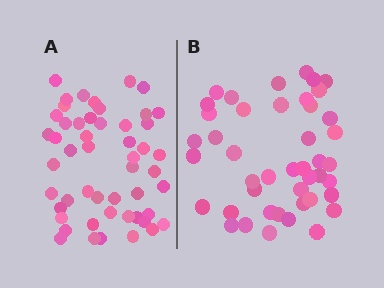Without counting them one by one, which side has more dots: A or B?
Region A (the left region) has more dots.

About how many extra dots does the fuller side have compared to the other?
Region A has roughly 8 or so more dots than region B.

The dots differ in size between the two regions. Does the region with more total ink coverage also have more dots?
No. Region B has more total ink coverage because its dots are larger, but region A actually contains more individual dots. Total area can be misleading — the number of items is what matters here.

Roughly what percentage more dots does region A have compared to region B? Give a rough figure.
About 15% more.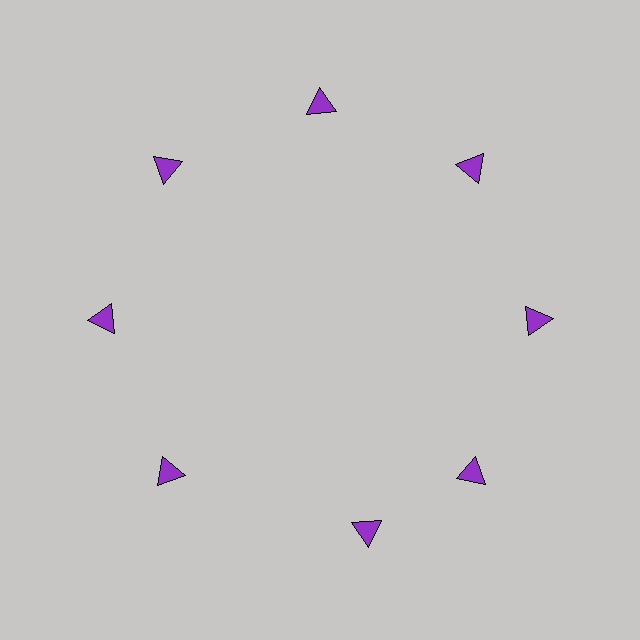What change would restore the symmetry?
The symmetry would be restored by rotating it back into even spacing with its neighbors so that all 8 triangles sit at equal angles and equal distance from the center.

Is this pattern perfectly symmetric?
No. The 8 purple triangles are arranged in a ring, but one element near the 6 o'clock position is rotated out of alignment along the ring, breaking the 8-fold rotational symmetry.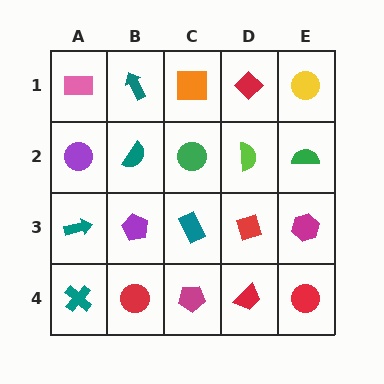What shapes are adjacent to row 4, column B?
A purple pentagon (row 3, column B), a teal cross (row 4, column A), a magenta pentagon (row 4, column C).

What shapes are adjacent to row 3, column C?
A green circle (row 2, column C), a magenta pentagon (row 4, column C), a purple pentagon (row 3, column B), a red diamond (row 3, column D).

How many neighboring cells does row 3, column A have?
3.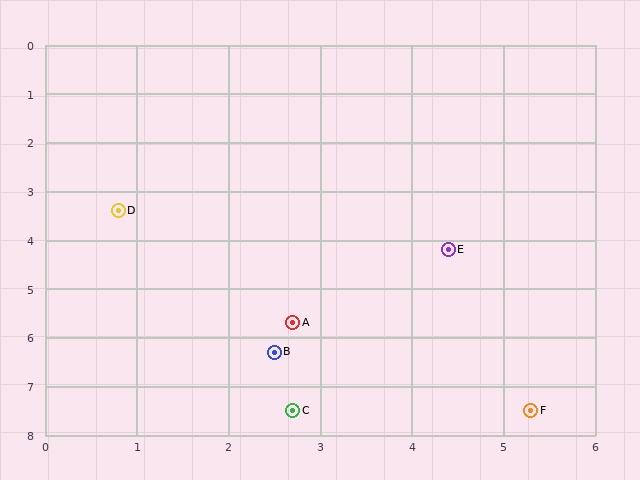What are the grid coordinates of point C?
Point C is at approximately (2.7, 7.5).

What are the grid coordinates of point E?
Point E is at approximately (4.4, 4.2).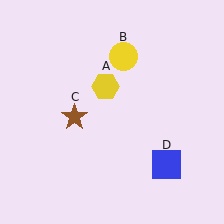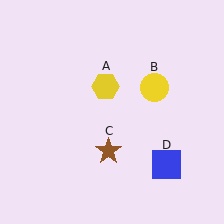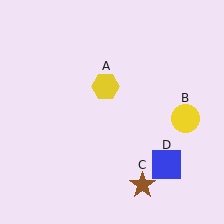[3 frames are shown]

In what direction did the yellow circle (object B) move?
The yellow circle (object B) moved down and to the right.